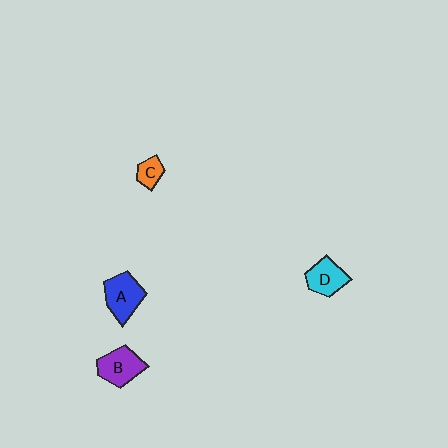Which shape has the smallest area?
Shape C (orange).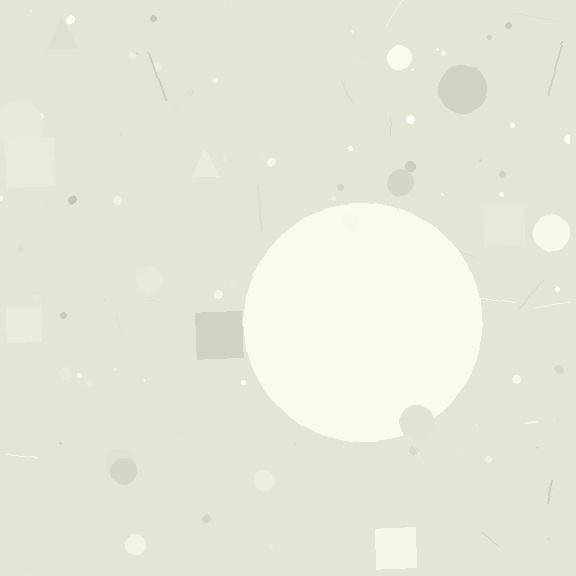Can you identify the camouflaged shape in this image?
The camouflaged shape is a circle.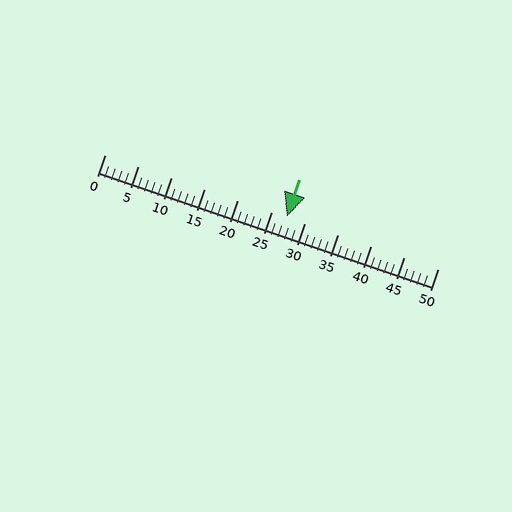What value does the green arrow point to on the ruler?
The green arrow points to approximately 27.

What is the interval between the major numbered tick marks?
The major tick marks are spaced 5 units apart.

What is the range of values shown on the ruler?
The ruler shows values from 0 to 50.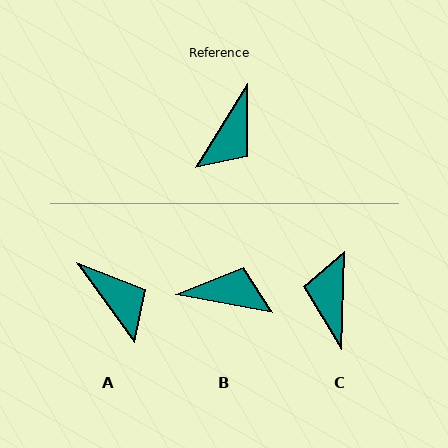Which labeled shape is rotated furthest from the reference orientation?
C, about 149 degrees away.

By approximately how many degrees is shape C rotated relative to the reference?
Approximately 149 degrees clockwise.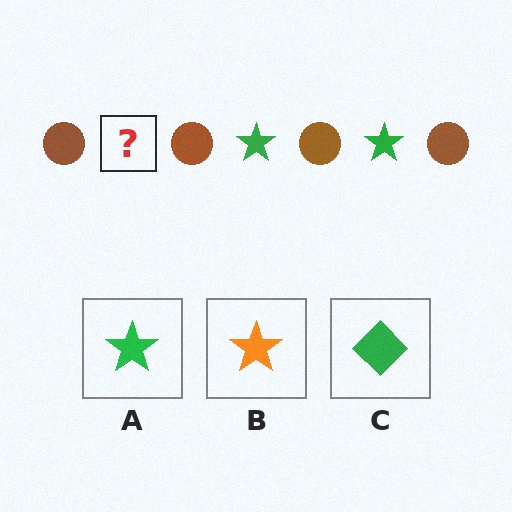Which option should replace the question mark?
Option A.